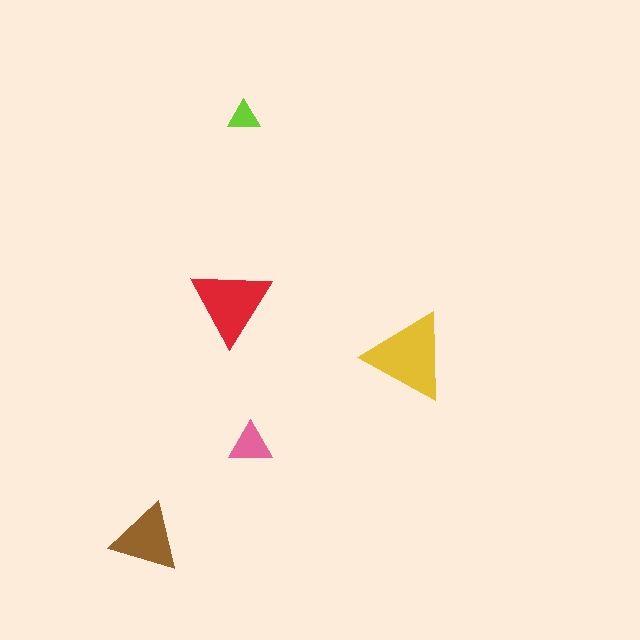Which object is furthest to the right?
The yellow triangle is rightmost.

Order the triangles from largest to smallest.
the yellow one, the red one, the brown one, the pink one, the lime one.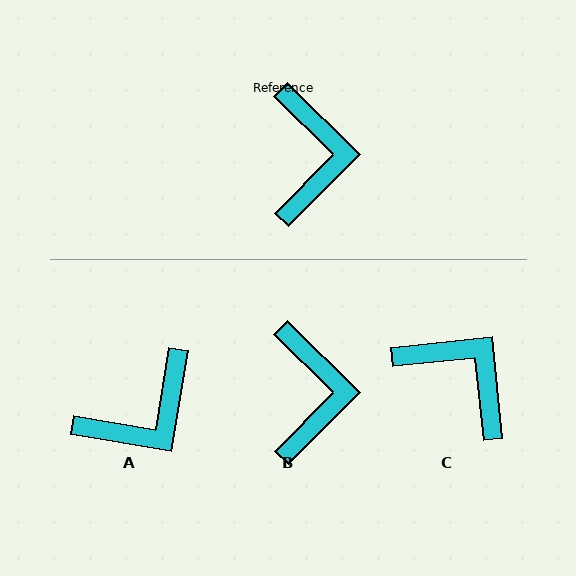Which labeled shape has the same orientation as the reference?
B.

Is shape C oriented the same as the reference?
No, it is off by about 50 degrees.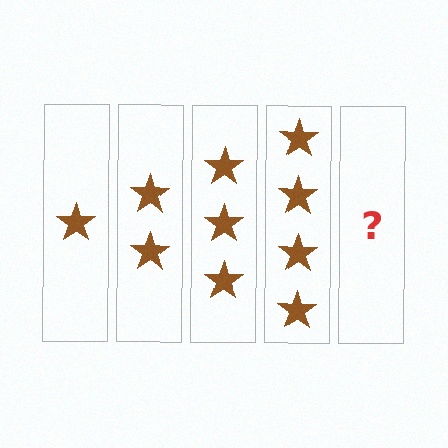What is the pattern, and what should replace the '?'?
The pattern is that each step adds one more star. The '?' should be 5 stars.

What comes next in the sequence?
The next element should be 5 stars.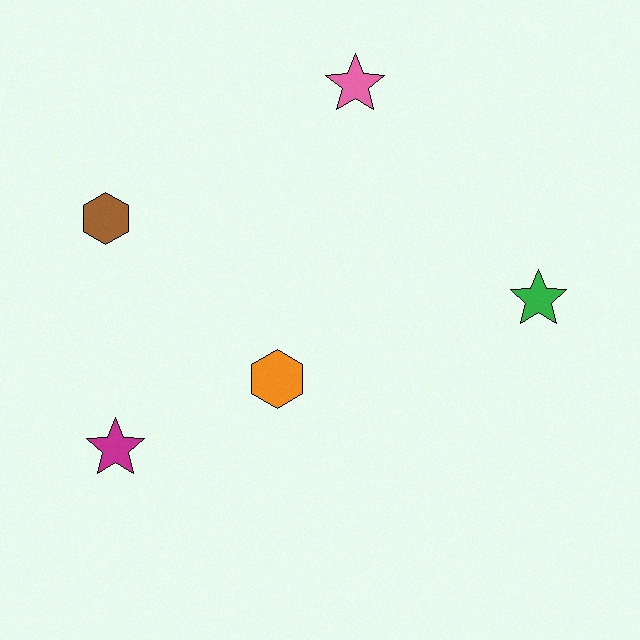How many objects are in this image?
There are 5 objects.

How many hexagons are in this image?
There are 2 hexagons.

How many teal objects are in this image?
There are no teal objects.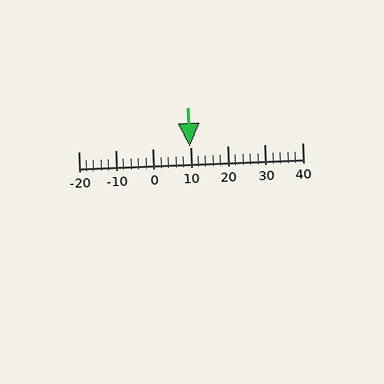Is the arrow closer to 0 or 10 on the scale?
The arrow is closer to 10.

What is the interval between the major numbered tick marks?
The major tick marks are spaced 10 units apart.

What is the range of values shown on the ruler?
The ruler shows values from -20 to 40.